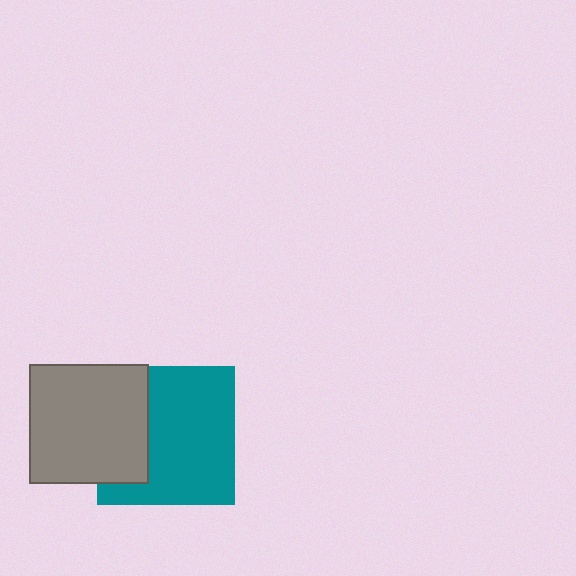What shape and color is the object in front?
The object in front is a gray square.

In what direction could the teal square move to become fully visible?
The teal square could move right. That would shift it out from behind the gray square entirely.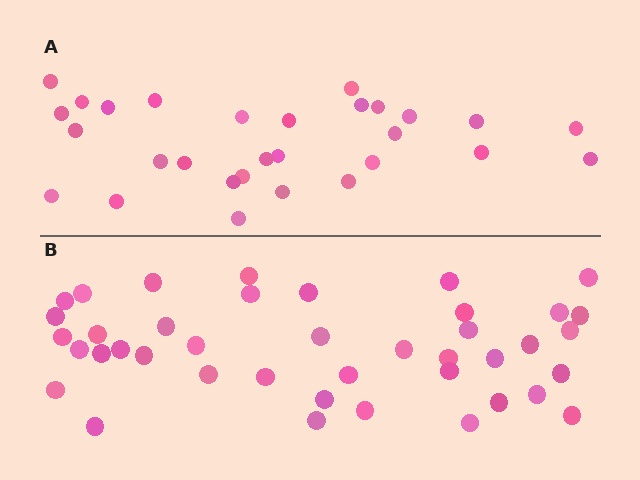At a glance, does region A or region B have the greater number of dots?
Region B (the bottom region) has more dots.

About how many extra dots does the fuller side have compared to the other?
Region B has roughly 12 or so more dots than region A.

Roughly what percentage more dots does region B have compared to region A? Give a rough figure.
About 40% more.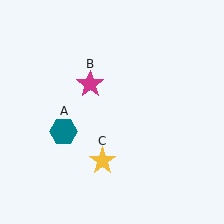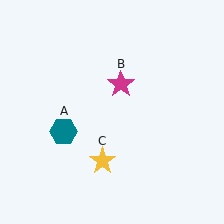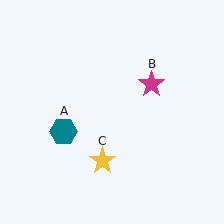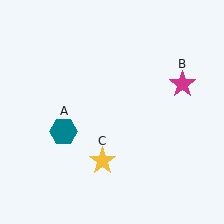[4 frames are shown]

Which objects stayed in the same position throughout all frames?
Teal hexagon (object A) and yellow star (object C) remained stationary.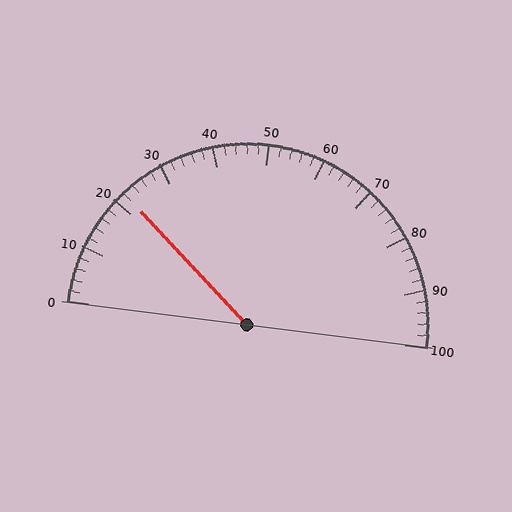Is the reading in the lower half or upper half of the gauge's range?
The reading is in the lower half of the range (0 to 100).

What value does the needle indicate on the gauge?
The needle indicates approximately 22.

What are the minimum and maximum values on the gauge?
The gauge ranges from 0 to 100.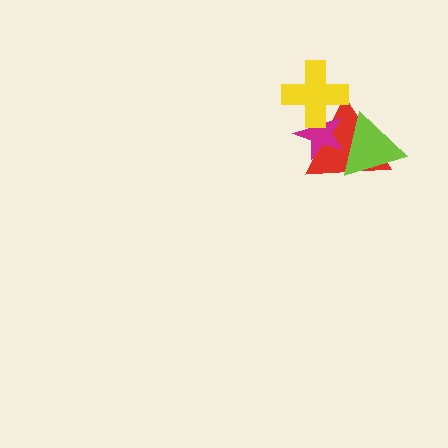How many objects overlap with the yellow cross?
2 objects overlap with the yellow cross.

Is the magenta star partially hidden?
Yes, it is partially covered by another shape.